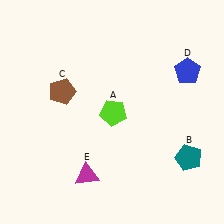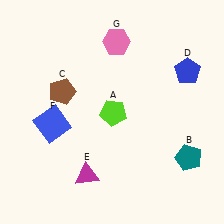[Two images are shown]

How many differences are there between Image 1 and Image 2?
There are 2 differences between the two images.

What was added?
A blue square (F), a pink hexagon (G) were added in Image 2.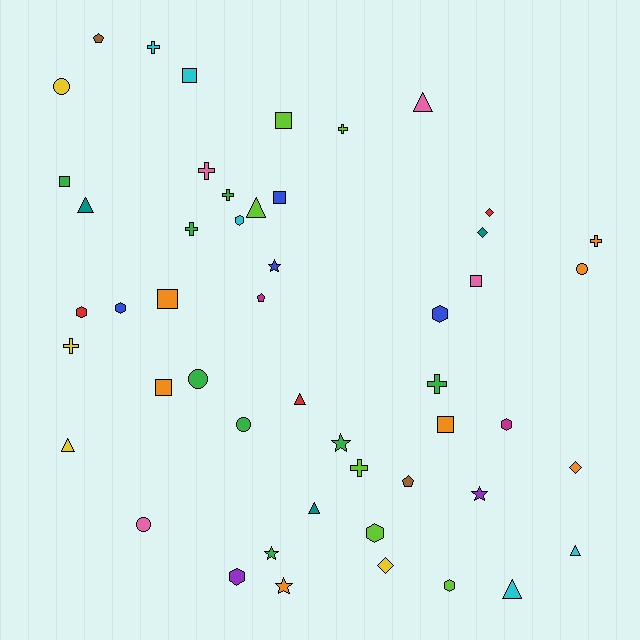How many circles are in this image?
There are 5 circles.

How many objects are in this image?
There are 50 objects.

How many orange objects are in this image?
There are 7 orange objects.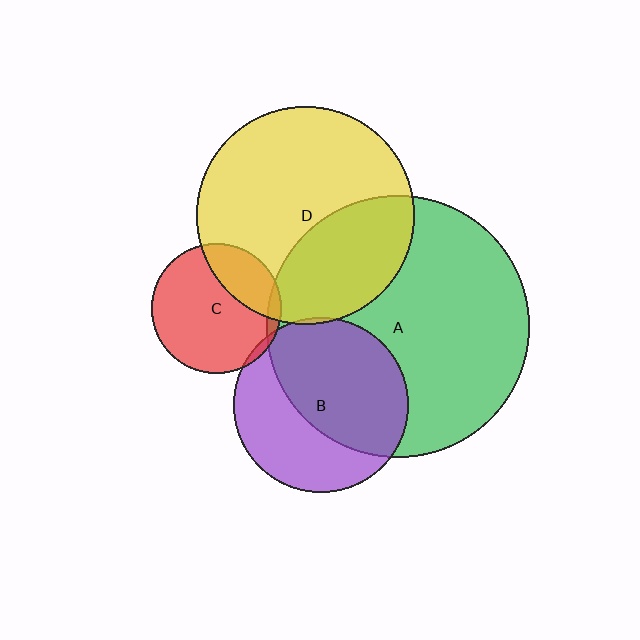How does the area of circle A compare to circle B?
Approximately 2.2 times.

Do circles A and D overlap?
Yes.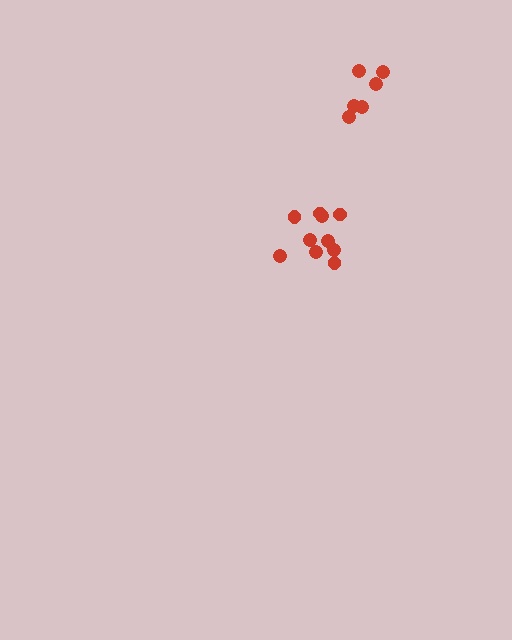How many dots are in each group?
Group 1: 6 dots, Group 2: 10 dots (16 total).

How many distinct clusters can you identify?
There are 2 distinct clusters.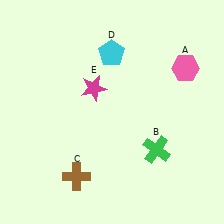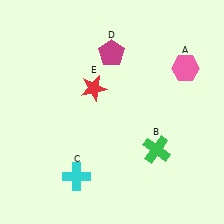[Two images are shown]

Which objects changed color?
C changed from brown to cyan. D changed from cyan to magenta. E changed from magenta to red.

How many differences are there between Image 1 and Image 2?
There are 3 differences between the two images.